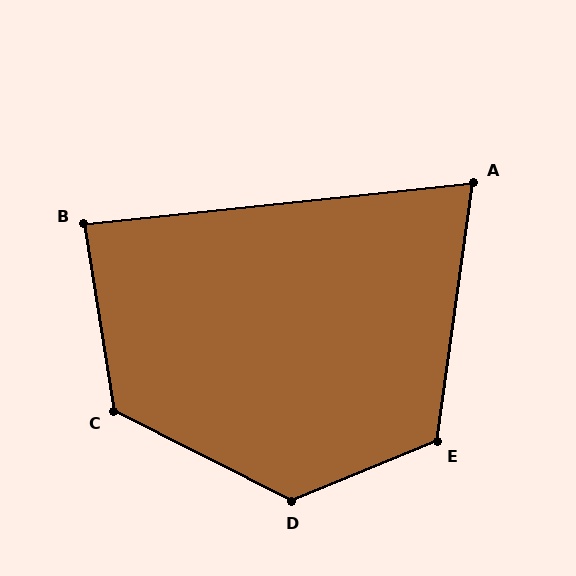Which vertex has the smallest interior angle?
A, at approximately 76 degrees.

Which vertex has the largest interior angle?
D, at approximately 130 degrees.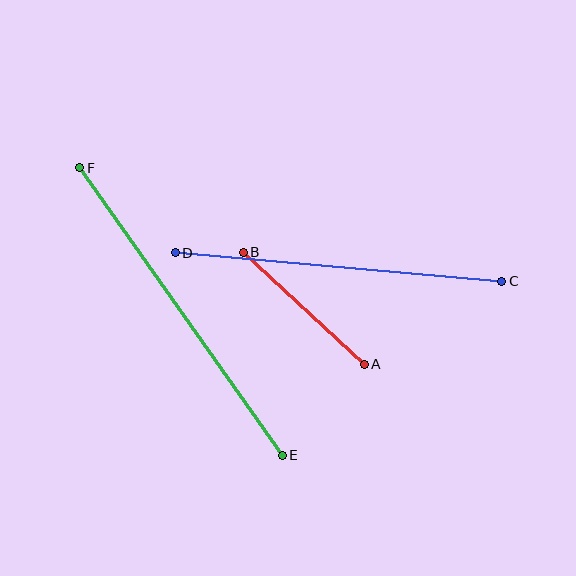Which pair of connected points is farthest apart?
Points E and F are farthest apart.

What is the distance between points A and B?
The distance is approximately 165 pixels.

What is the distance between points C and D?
The distance is approximately 328 pixels.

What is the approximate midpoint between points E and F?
The midpoint is at approximately (181, 312) pixels.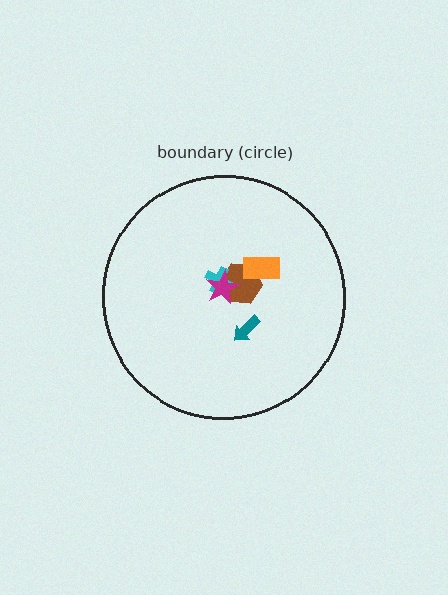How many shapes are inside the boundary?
5 inside, 0 outside.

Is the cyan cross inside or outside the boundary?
Inside.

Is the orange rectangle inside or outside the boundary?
Inside.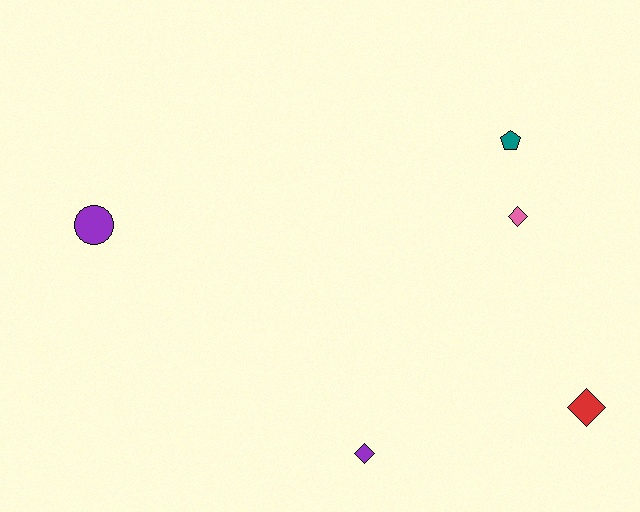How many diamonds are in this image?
There are 3 diamonds.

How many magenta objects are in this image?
There are no magenta objects.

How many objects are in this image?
There are 5 objects.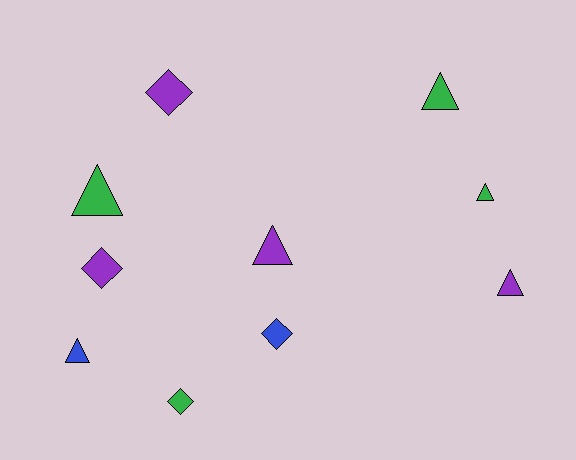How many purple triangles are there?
There are 2 purple triangles.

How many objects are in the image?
There are 10 objects.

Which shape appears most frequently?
Triangle, with 6 objects.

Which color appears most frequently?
Green, with 4 objects.